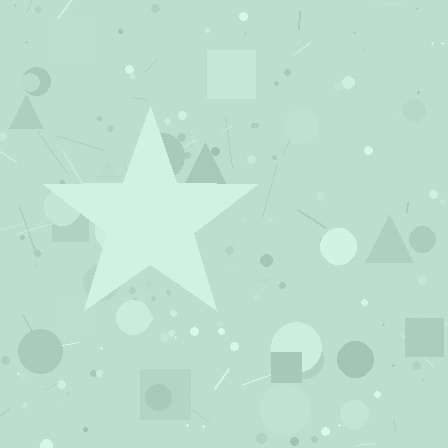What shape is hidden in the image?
A star is hidden in the image.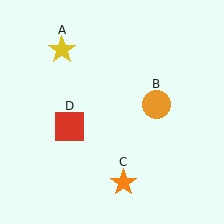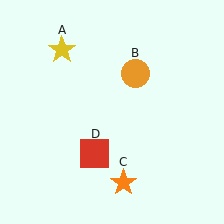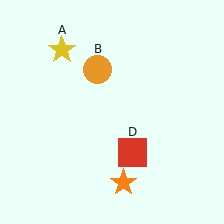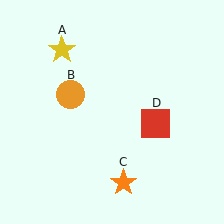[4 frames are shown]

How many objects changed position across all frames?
2 objects changed position: orange circle (object B), red square (object D).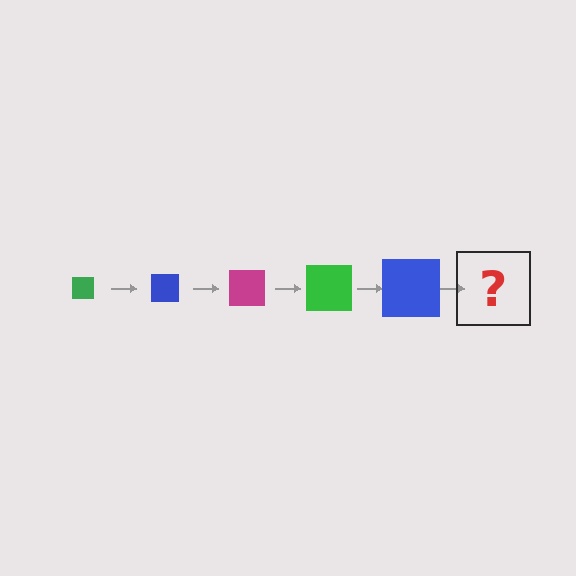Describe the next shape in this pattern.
It should be a magenta square, larger than the previous one.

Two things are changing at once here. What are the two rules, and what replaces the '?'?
The two rules are that the square grows larger each step and the color cycles through green, blue, and magenta. The '?' should be a magenta square, larger than the previous one.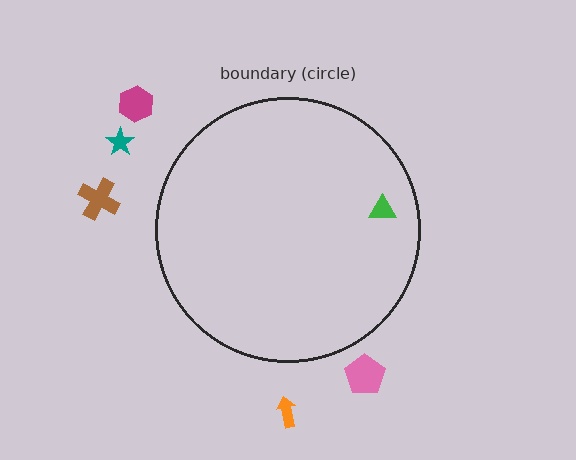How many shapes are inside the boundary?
1 inside, 5 outside.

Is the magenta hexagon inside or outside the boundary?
Outside.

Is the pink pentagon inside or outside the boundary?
Outside.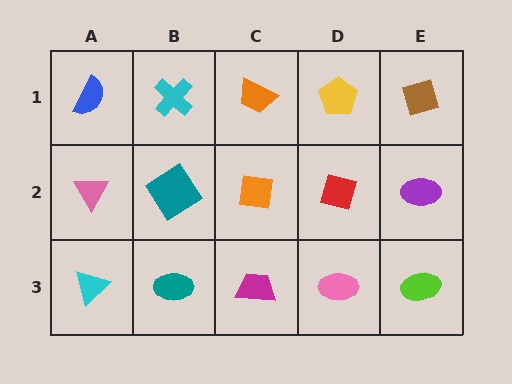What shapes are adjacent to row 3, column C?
An orange square (row 2, column C), a teal ellipse (row 3, column B), a pink ellipse (row 3, column D).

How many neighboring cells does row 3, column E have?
2.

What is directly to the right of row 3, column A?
A teal ellipse.